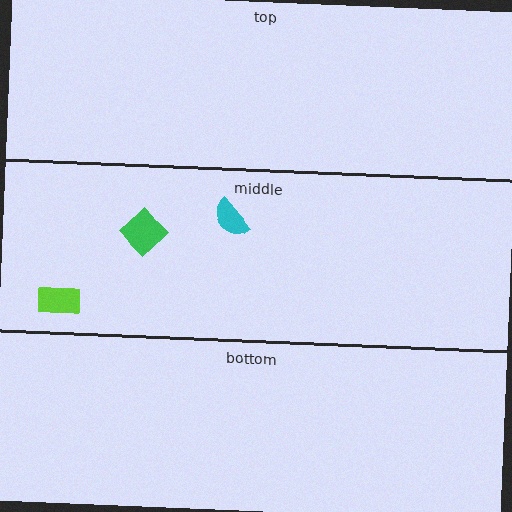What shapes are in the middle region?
The lime rectangle, the green diamond, the cyan semicircle.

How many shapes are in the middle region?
3.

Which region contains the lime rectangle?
The middle region.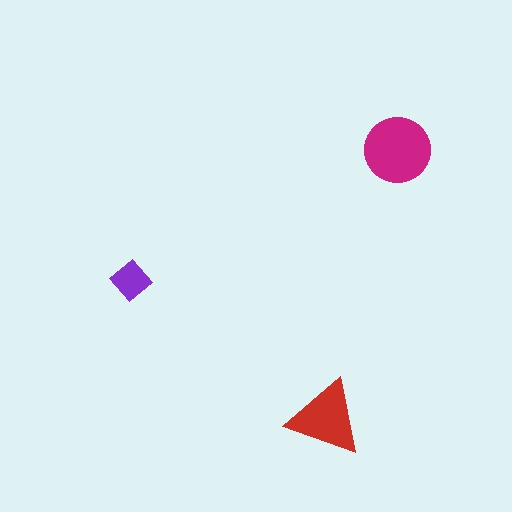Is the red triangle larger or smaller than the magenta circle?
Smaller.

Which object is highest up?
The magenta circle is topmost.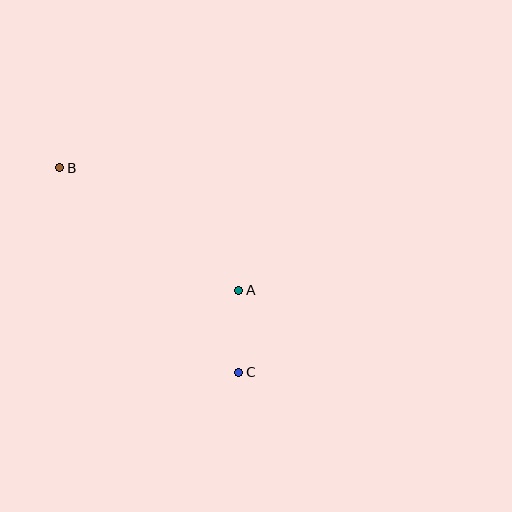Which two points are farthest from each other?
Points B and C are farthest from each other.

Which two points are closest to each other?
Points A and C are closest to each other.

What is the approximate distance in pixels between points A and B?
The distance between A and B is approximately 217 pixels.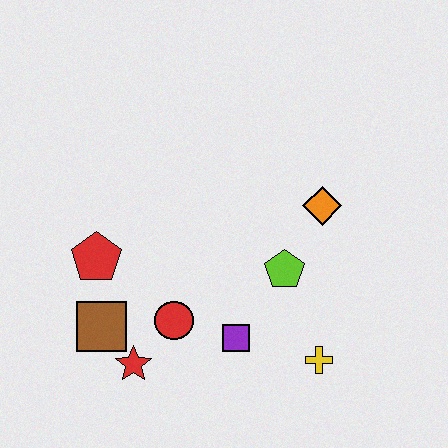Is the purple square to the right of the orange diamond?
No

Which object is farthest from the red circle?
The orange diamond is farthest from the red circle.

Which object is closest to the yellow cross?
The purple square is closest to the yellow cross.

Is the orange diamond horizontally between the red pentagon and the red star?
No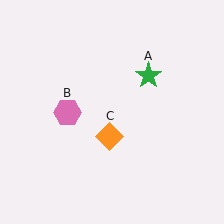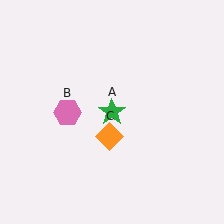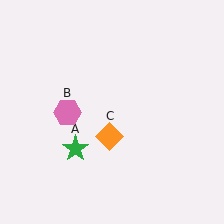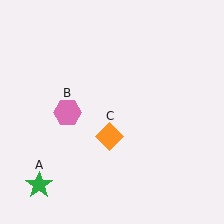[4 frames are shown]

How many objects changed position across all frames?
1 object changed position: green star (object A).